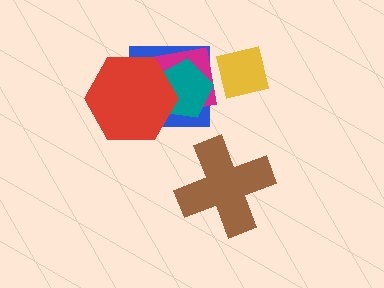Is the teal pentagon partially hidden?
Yes, it is partially covered by another shape.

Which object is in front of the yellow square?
The magenta square is in front of the yellow square.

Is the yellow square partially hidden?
Yes, it is partially covered by another shape.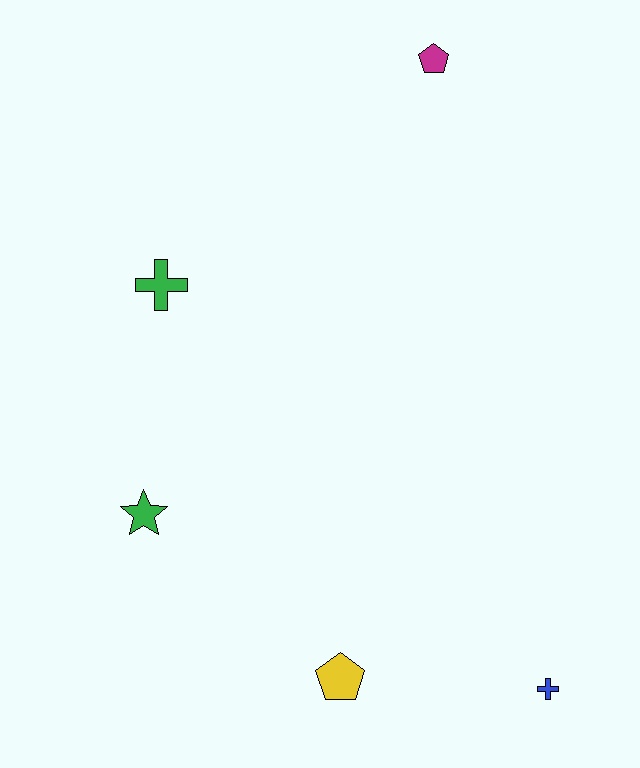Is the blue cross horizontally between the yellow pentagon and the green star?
No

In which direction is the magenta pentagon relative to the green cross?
The magenta pentagon is to the right of the green cross.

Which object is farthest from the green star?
The magenta pentagon is farthest from the green star.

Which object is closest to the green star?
The green cross is closest to the green star.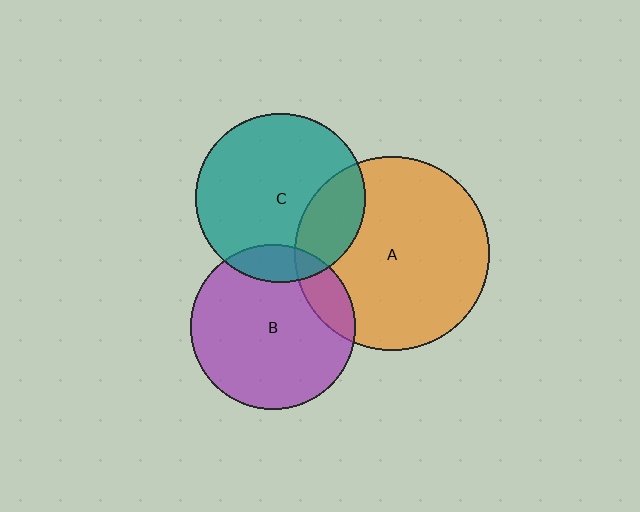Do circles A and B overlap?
Yes.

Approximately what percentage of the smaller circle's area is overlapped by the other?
Approximately 15%.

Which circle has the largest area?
Circle A (orange).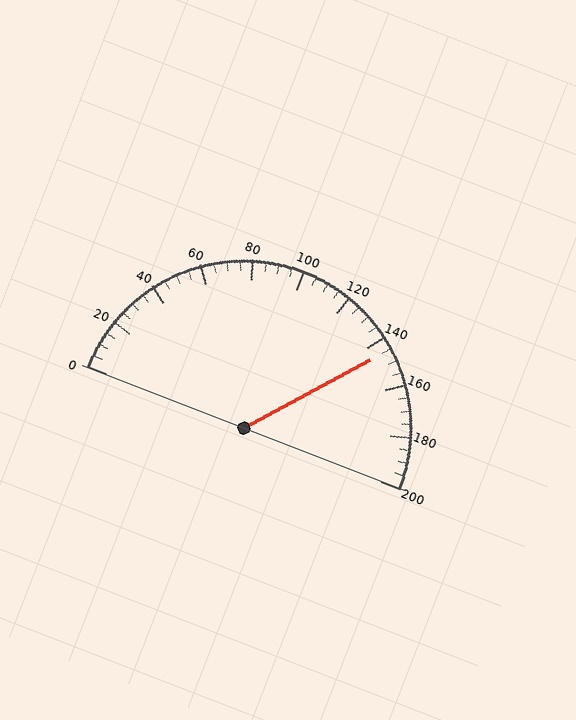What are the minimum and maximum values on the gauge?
The gauge ranges from 0 to 200.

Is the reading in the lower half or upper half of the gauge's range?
The reading is in the upper half of the range (0 to 200).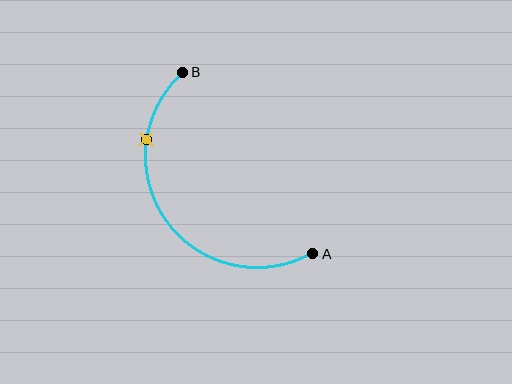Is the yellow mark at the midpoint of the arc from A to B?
No. The yellow mark lies on the arc but is closer to endpoint B. The arc midpoint would be at the point on the curve equidistant along the arc from both A and B.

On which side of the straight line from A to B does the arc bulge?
The arc bulges below and to the left of the straight line connecting A and B.